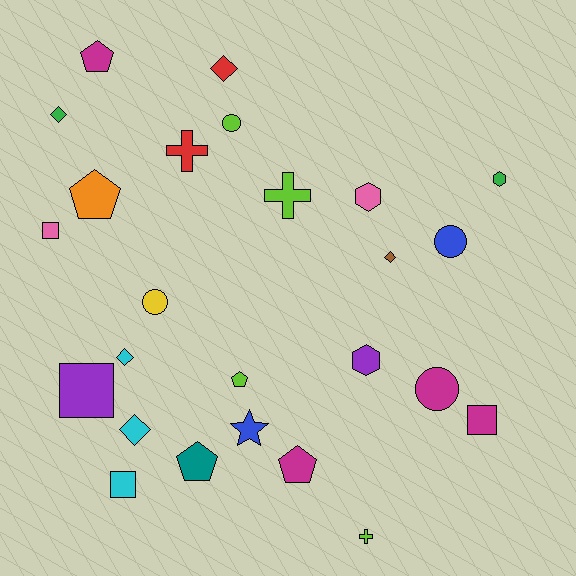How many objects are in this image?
There are 25 objects.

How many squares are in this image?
There are 4 squares.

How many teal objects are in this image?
There is 1 teal object.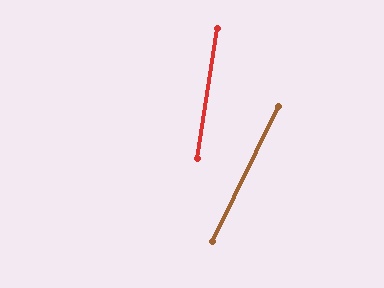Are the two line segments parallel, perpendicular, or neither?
Neither parallel nor perpendicular — they differ by about 17°.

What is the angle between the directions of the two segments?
Approximately 17 degrees.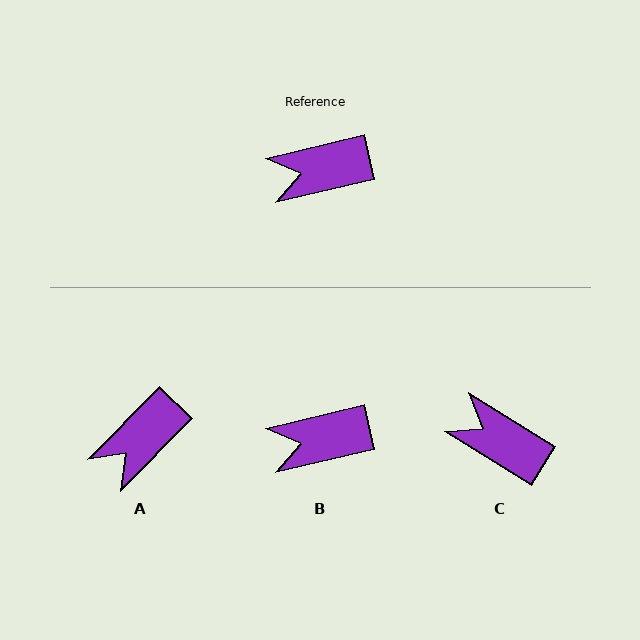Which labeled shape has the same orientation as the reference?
B.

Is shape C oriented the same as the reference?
No, it is off by about 45 degrees.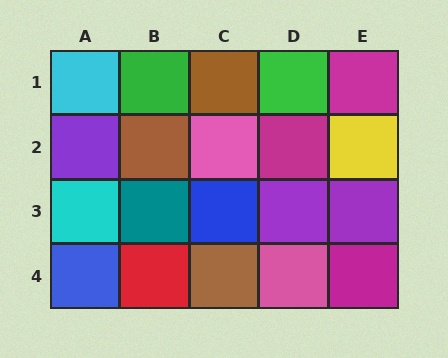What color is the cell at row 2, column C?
Pink.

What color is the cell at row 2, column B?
Brown.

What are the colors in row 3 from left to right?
Cyan, teal, blue, purple, purple.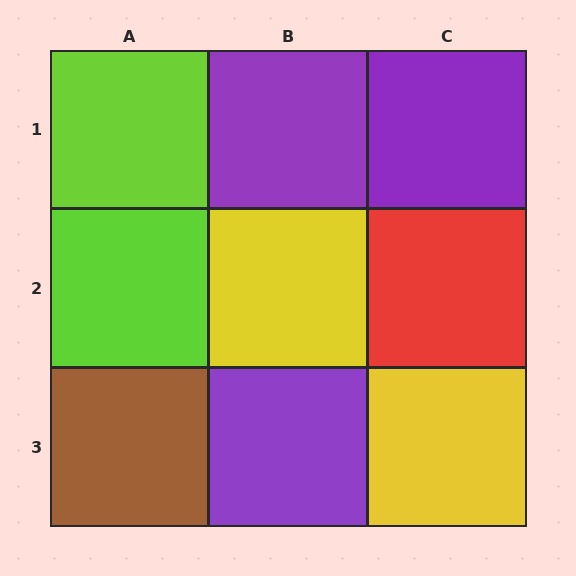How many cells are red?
1 cell is red.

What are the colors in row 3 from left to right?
Brown, purple, yellow.